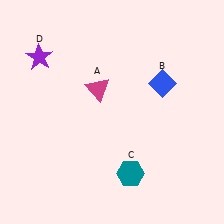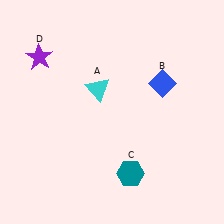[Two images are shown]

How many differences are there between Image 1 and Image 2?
There is 1 difference between the two images.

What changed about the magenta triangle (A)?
In Image 1, A is magenta. In Image 2, it changed to cyan.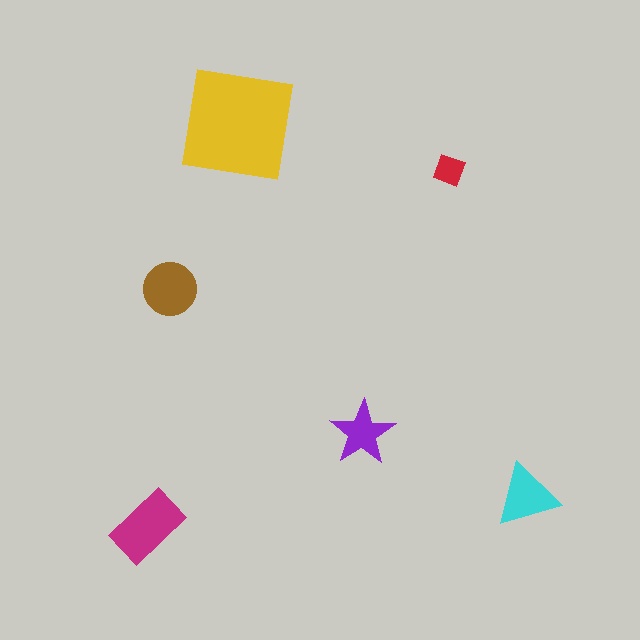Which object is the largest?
The yellow square.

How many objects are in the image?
There are 6 objects in the image.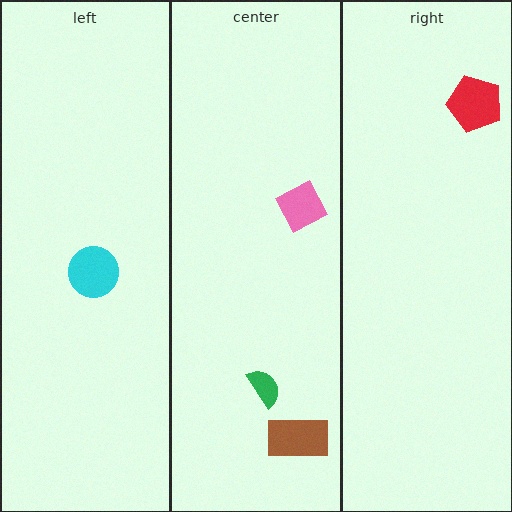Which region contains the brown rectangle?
The center region.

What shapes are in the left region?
The cyan circle.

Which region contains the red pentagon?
The right region.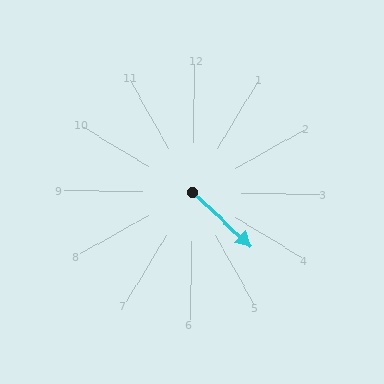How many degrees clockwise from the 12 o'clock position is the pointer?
Approximately 132 degrees.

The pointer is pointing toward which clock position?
Roughly 4 o'clock.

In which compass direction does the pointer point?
Southeast.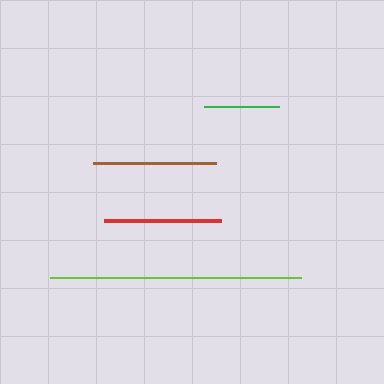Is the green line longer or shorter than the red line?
The red line is longer than the green line.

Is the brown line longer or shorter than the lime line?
The lime line is longer than the brown line.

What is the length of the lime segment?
The lime segment is approximately 252 pixels long.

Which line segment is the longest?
The lime line is the longest at approximately 252 pixels.